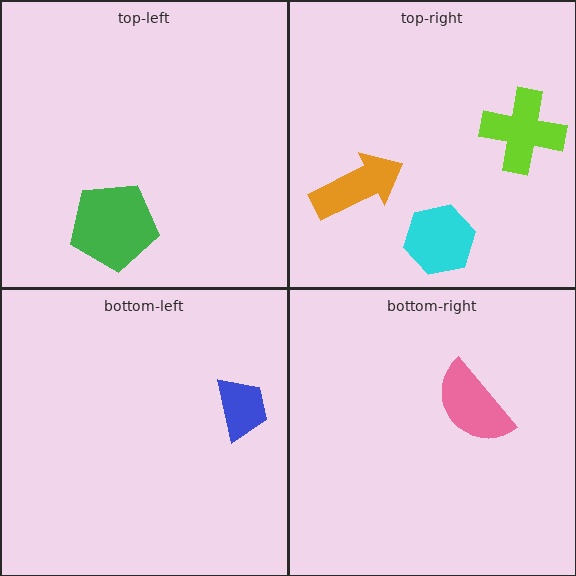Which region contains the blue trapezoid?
The bottom-left region.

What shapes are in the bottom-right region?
The pink semicircle.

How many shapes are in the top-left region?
1.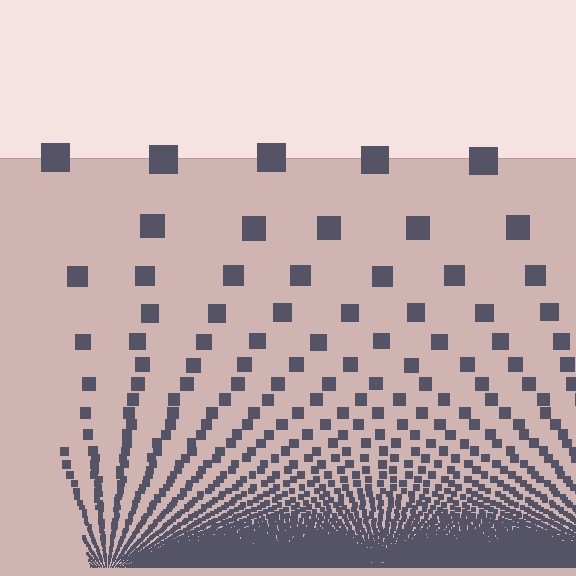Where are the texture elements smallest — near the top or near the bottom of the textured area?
Near the bottom.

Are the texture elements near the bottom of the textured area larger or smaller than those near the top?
Smaller. The gradient is inverted — elements near the bottom are smaller and denser.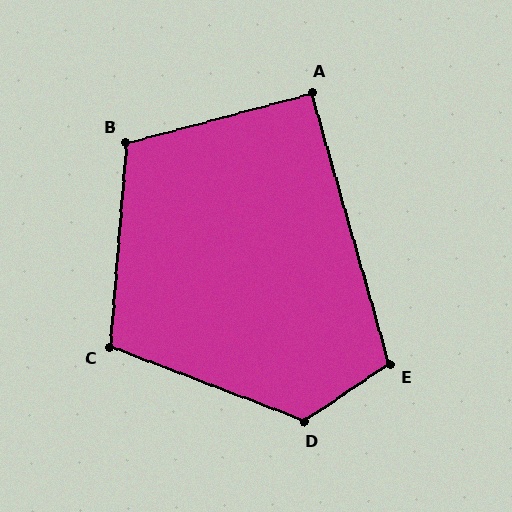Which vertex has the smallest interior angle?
A, at approximately 91 degrees.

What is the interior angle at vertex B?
Approximately 110 degrees (obtuse).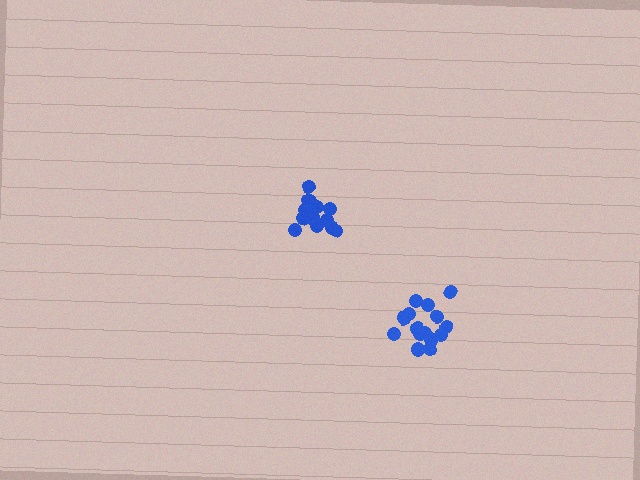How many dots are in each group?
Group 1: 16 dots, Group 2: 15 dots (31 total).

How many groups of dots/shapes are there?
There are 2 groups.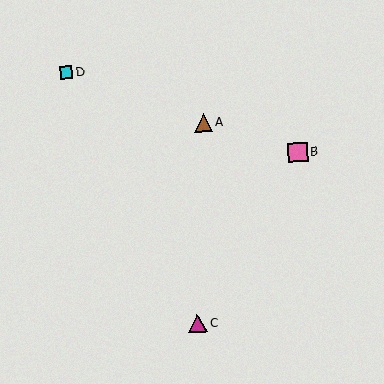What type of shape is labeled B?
Shape B is a pink square.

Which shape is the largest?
The pink square (labeled B) is the largest.